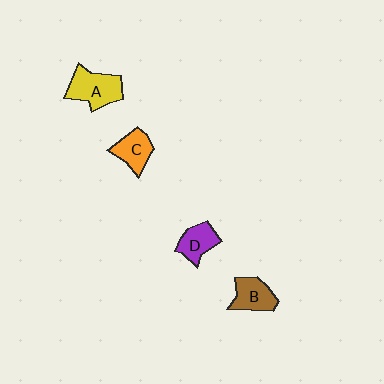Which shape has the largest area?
Shape A (yellow).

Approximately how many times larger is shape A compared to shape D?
Approximately 1.5 times.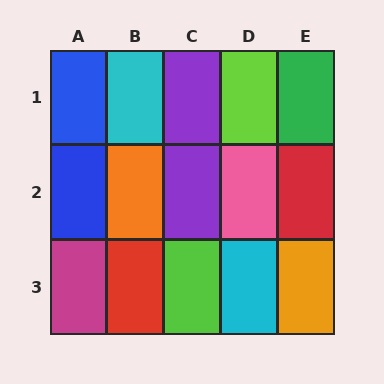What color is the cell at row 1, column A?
Blue.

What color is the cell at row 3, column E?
Orange.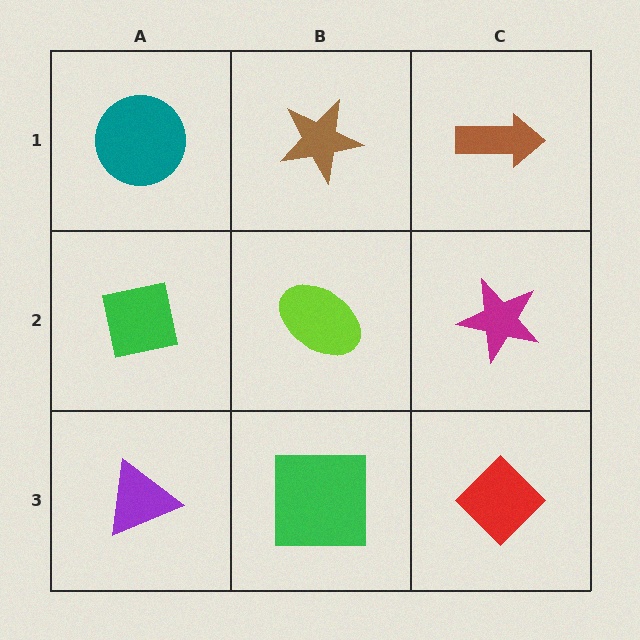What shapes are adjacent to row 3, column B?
A lime ellipse (row 2, column B), a purple triangle (row 3, column A), a red diamond (row 3, column C).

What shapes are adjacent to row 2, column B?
A brown star (row 1, column B), a green square (row 3, column B), a green square (row 2, column A), a magenta star (row 2, column C).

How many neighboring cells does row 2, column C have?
3.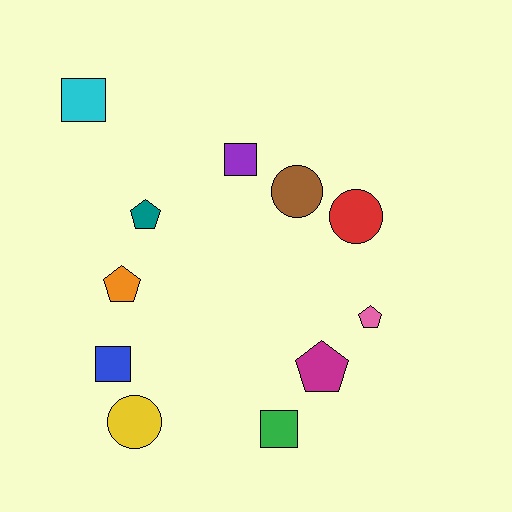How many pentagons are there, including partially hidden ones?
There are 4 pentagons.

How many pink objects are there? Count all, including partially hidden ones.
There is 1 pink object.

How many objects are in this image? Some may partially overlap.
There are 11 objects.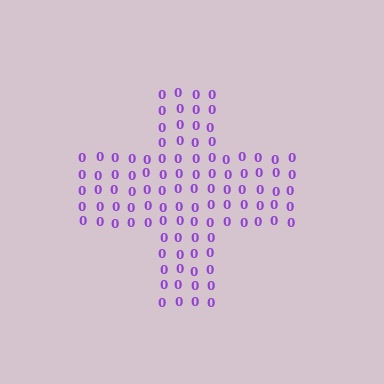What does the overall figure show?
The overall figure shows a cross.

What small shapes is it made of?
It is made of small digit 0's.